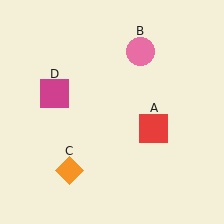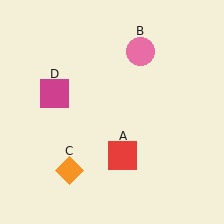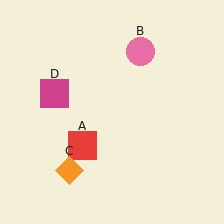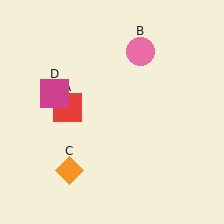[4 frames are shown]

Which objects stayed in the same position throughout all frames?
Pink circle (object B) and orange diamond (object C) and magenta square (object D) remained stationary.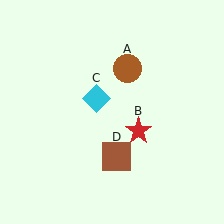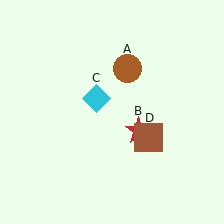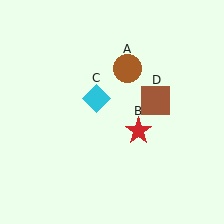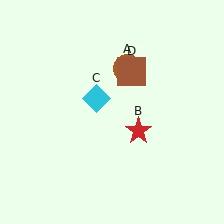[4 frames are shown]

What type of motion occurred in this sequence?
The brown square (object D) rotated counterclockwise around the center of the scene.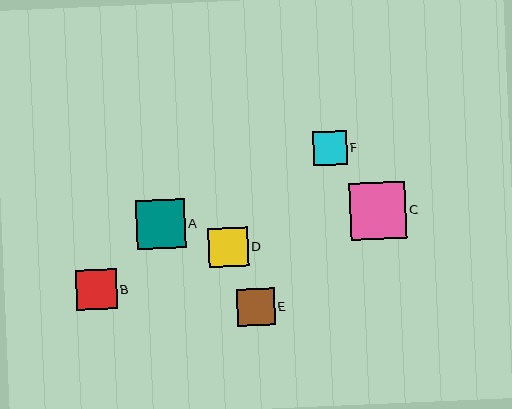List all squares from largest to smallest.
From largest to smallest: C, A, B, D, E, F.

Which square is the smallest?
Square F is the smallest with a size of approximately 34 pixels.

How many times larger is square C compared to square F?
Square C is approximately 1.7 times the size of square F.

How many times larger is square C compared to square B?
Square C is approximately 1.4 times the size of square B.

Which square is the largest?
Square C is the largest with a size of approximately 57 pixels.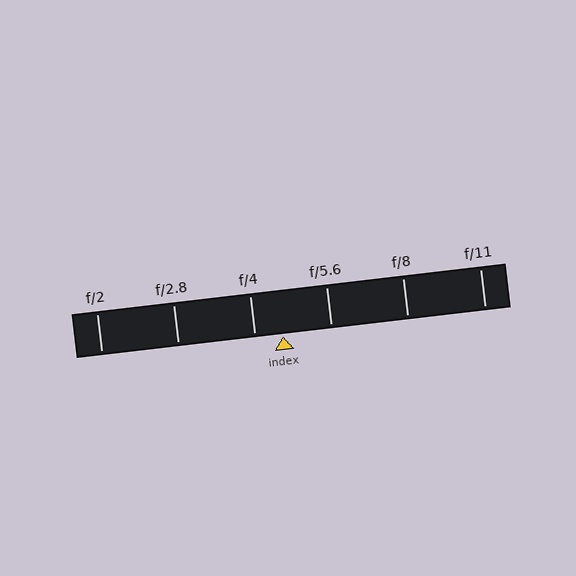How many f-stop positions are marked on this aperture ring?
There are 6 f-stop positions marked.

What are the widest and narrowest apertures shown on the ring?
The widest aperture shown is f/2 and the narrowest is f/11.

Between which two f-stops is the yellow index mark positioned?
The index mark is between f/4 and f/5.6.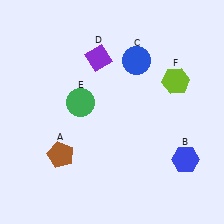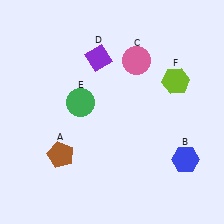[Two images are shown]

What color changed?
The circle (C) changed from blue in Image 1 to pink in Image 2.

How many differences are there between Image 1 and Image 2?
There is 1 difference between the two images.